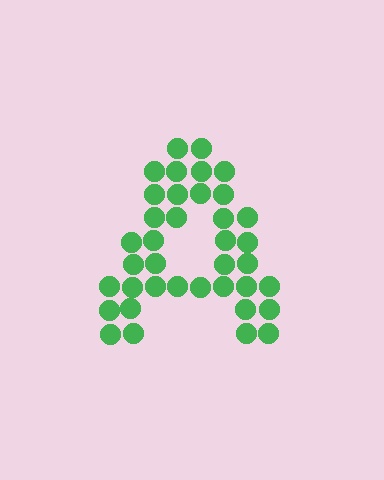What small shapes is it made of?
It is made of small circles.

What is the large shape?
The large shape is the letter A.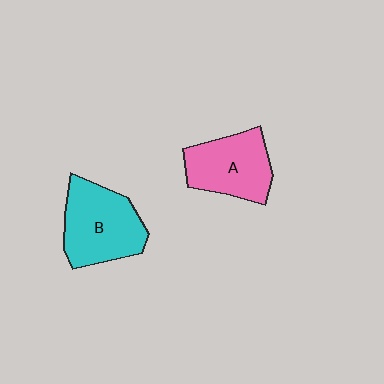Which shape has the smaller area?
Shape A (pink).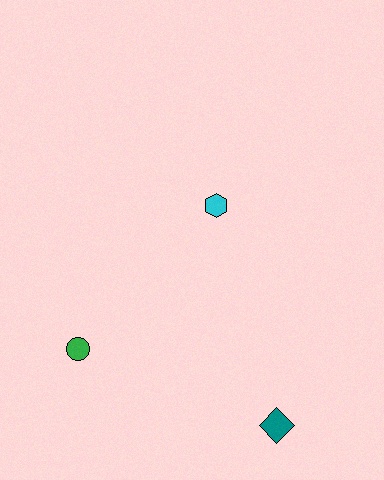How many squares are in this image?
There are no squares.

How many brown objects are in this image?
There are no brown objects.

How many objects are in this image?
There are 3 objects.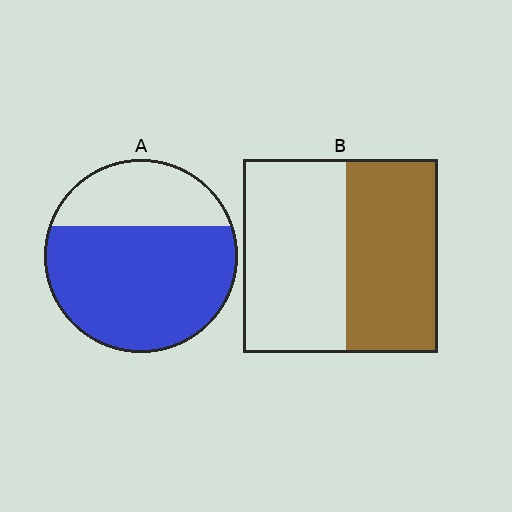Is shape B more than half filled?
Roughly half.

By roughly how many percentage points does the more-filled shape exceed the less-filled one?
By roughly 20 percentage points (A over B).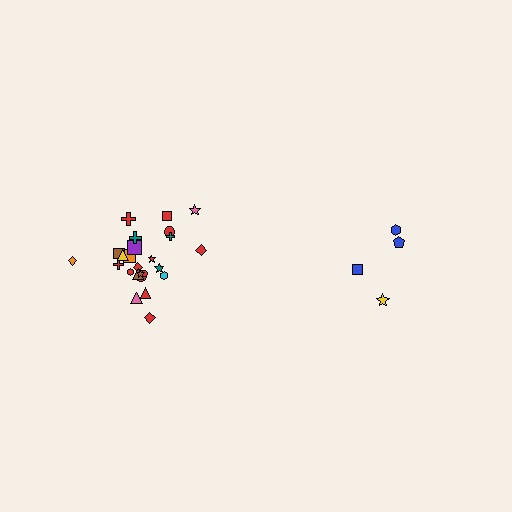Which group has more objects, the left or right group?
The left group.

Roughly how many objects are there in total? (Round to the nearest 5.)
Roughly 30 objects in total.